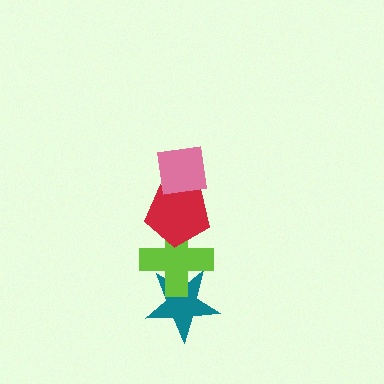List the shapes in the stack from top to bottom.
From top to bottom: the pink square, the red pentagon, the lime cross, the teal star.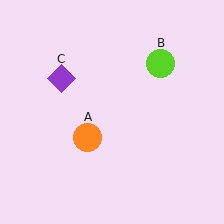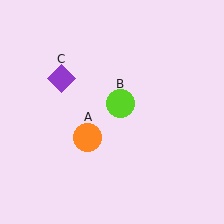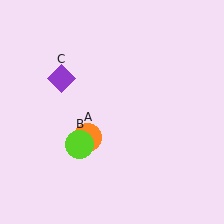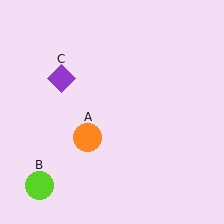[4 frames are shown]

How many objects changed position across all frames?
1 object changed position: lime circle (object B).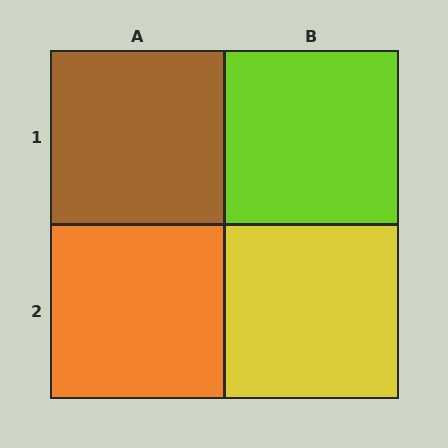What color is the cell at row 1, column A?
Brown.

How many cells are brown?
1 cell is brown.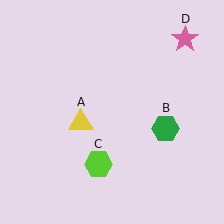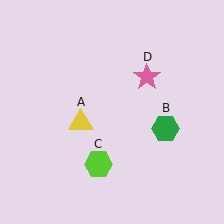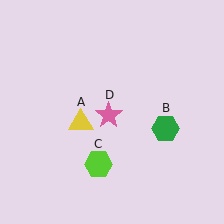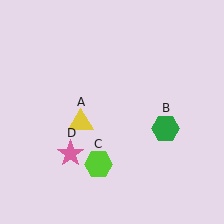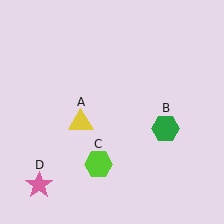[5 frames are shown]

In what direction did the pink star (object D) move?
The pink star (object D) moved down and to the left.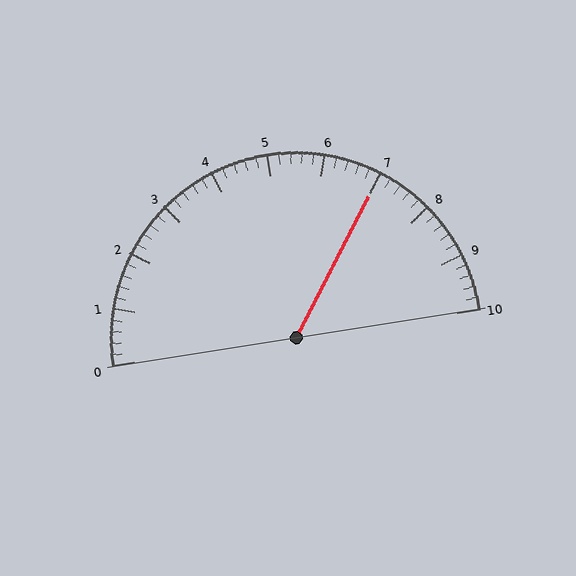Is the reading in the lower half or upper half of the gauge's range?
The reading is in the upper half of the range (0 to 10).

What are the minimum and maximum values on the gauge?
The gauge ranges from 0 to 10.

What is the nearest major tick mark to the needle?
The nearest major tick mark is 7.